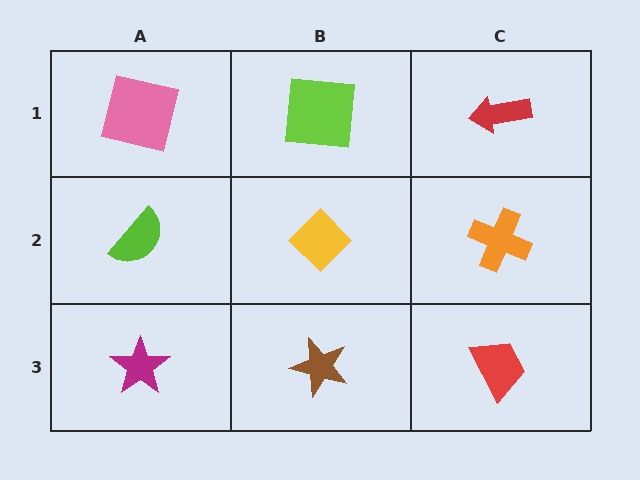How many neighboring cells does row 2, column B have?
4.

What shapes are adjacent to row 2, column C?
A red arrow (row 1, column C), a red trapezoid (row 3, column C), a yellow diamond (row 2, column B).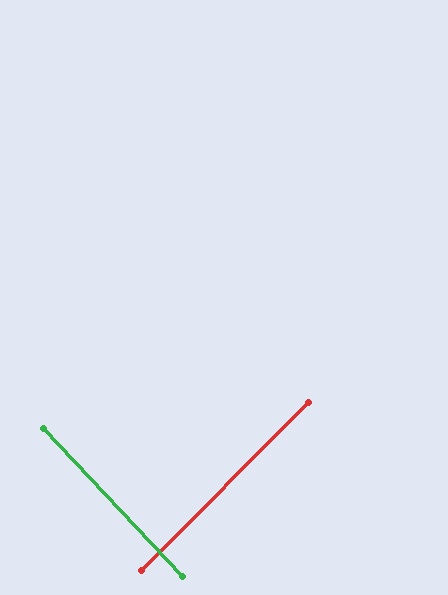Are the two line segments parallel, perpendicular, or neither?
Perpendicular — they meet at approximately 88°.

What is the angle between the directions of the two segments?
Approximately 88 degrees.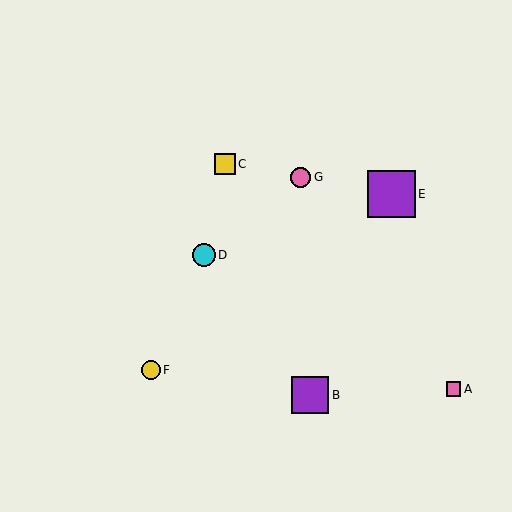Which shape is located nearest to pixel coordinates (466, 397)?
The pink square (labeled A) at (454, 389) is nearest to that location.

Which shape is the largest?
The purple square (labeled E) is the largest.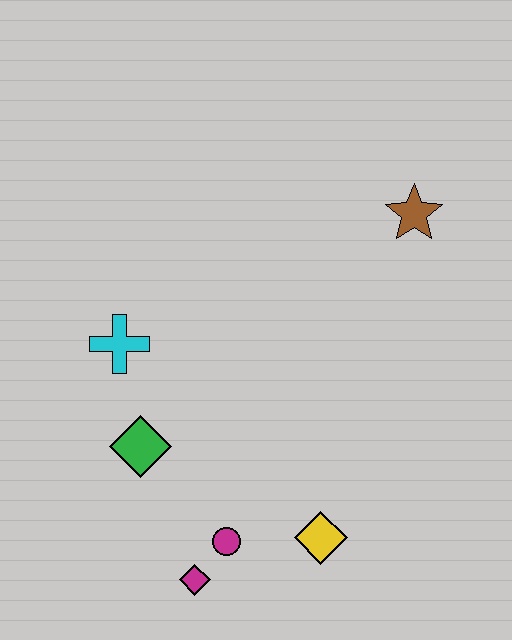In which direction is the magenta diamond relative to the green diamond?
The magenta diamond is below the green diamond.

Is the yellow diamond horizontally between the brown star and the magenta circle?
Yes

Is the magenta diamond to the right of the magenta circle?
No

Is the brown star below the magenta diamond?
No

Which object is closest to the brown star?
The cyan cross is closest to the brown star.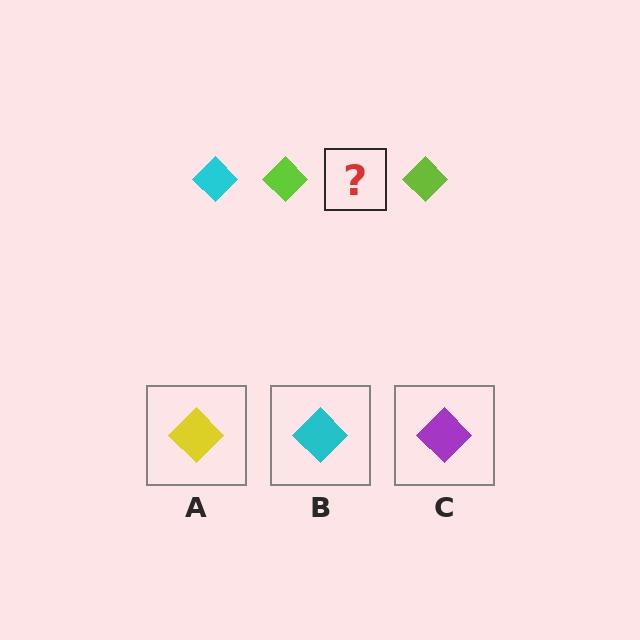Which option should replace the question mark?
Option B.